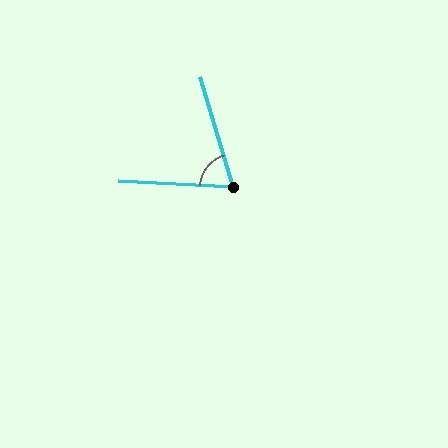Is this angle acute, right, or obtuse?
It is acute.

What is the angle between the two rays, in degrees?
Approximately 70 degrees.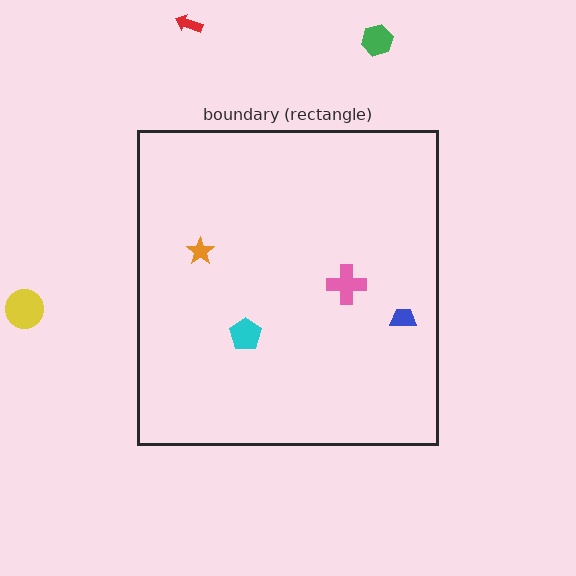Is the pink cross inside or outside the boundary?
Inside.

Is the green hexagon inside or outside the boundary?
Outside.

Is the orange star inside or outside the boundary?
Inside.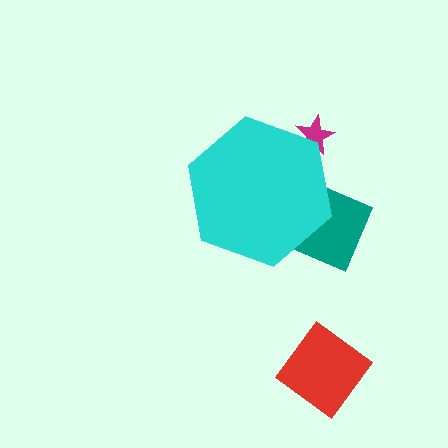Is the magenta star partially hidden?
Yes, the magenta star is partially hidden behind the cyan hexagon.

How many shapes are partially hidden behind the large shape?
2 shapes are partially hidden.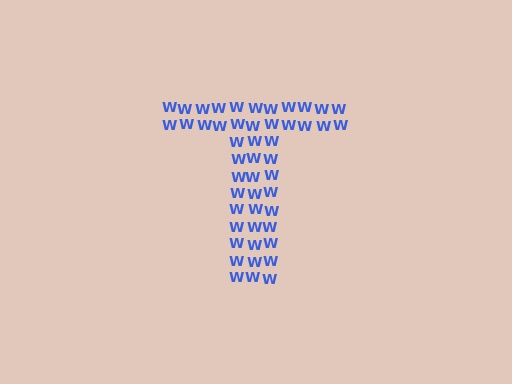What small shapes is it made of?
It is made of small letter W's.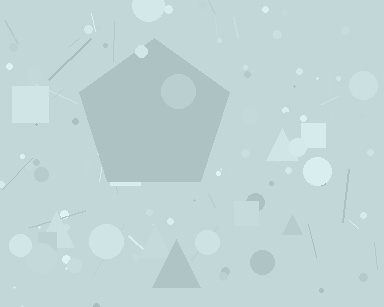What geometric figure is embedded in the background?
A pentagon is embedded in the background.